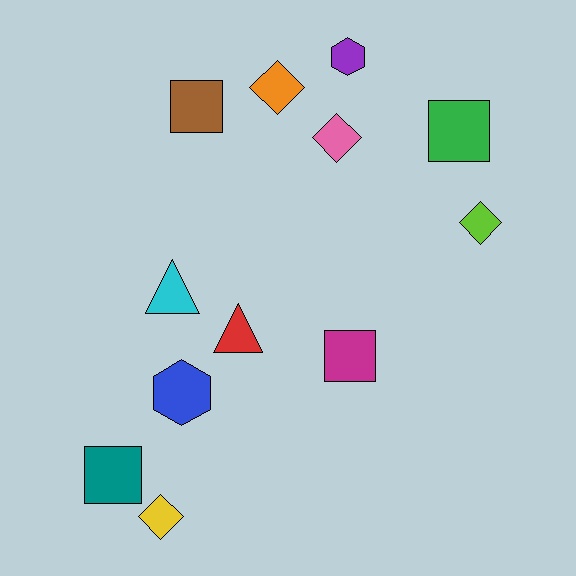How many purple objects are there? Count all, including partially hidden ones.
There is 1 purple object.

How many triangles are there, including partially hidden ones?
There are 2 triangles.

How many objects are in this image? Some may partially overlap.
There are 12 objects.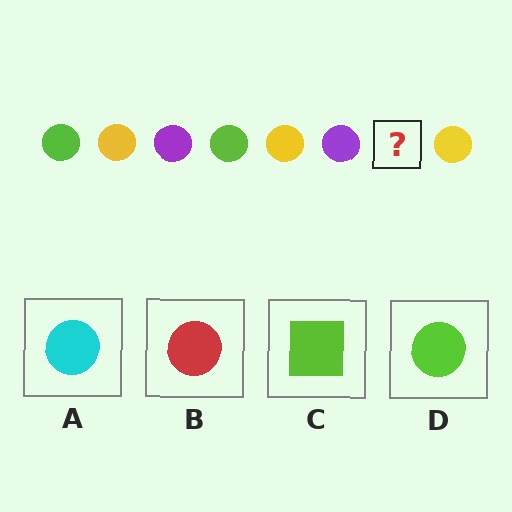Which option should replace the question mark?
Option D.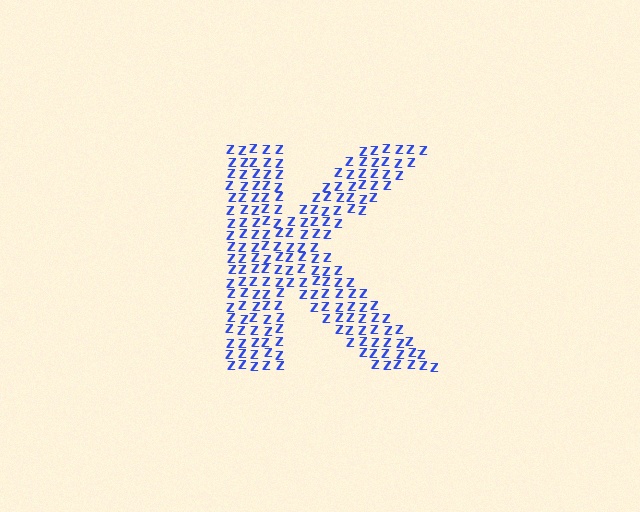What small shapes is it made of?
It is made of small letter Z's.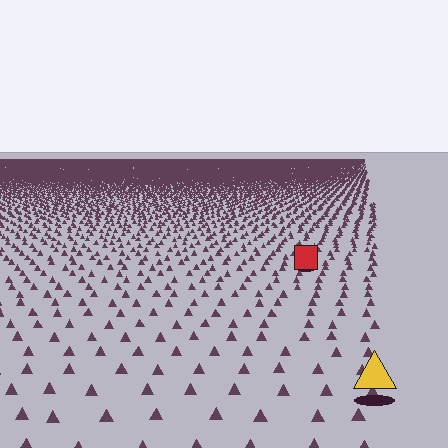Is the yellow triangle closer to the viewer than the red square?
Yes. The yellow triangle is closer — you can tell from the texture gradient: the ground texture is coarser near it.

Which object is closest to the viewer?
The yellow triangle is closest. The texture marks near it are larger and more spread out.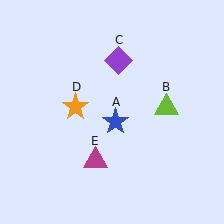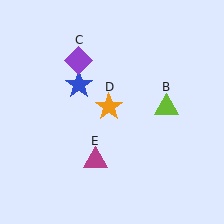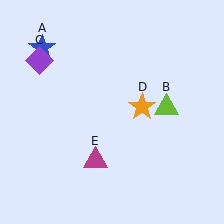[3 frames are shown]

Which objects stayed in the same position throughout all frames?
Lime triangle (object B) and magenta triangle (object E) remained stationary.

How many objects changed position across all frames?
3 objects changed position: blue star (object A), purple diamond (object C), orange star (object D).